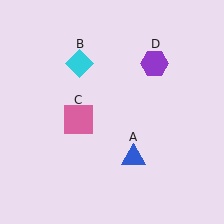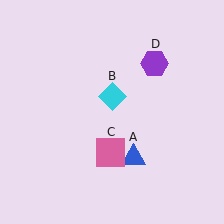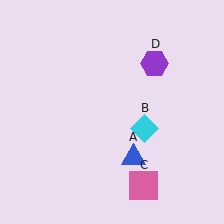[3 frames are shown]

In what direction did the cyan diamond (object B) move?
The cyan diamond (object B) moved down and to the right.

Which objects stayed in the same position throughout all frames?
Blue triangle (object A) and purple hexagon (object D) remained stationary.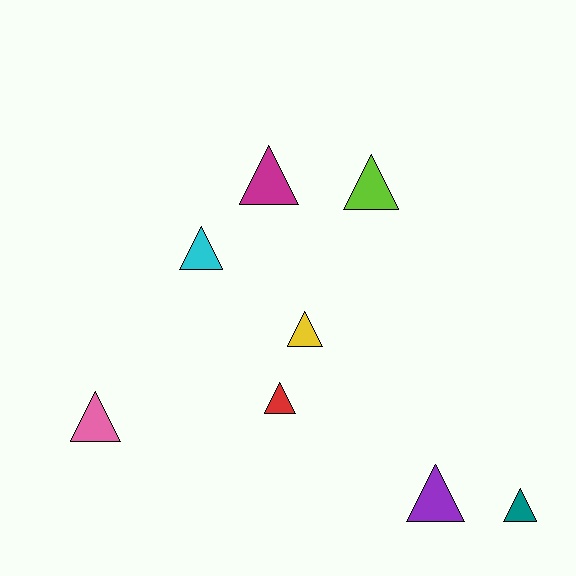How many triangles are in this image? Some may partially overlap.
There are 8 triangles.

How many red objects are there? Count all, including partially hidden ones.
There is 1 red object.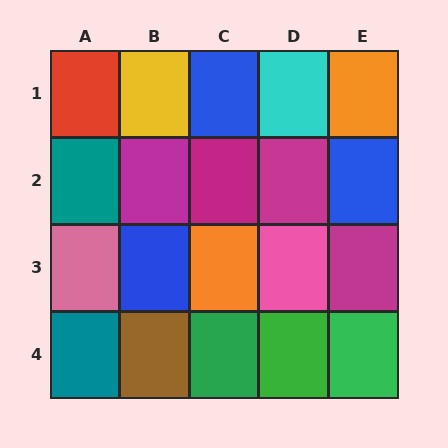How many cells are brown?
1 cell is brown.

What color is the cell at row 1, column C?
Blue.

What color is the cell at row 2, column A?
Teal.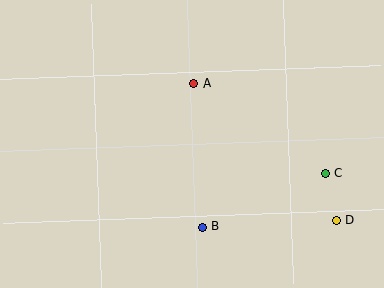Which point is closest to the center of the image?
Point A at (194, 84) is closest to the center.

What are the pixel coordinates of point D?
Point D is at (336, 221).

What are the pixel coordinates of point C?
Point C is at (325, 173).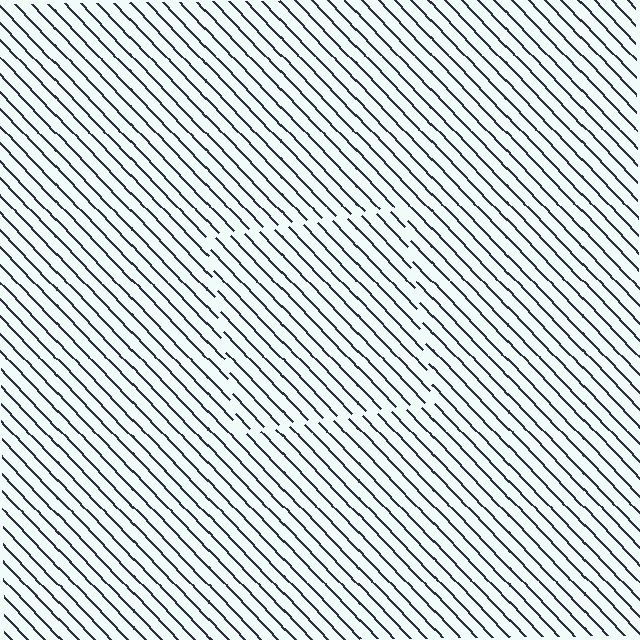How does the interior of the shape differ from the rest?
The interior of the shape contains the same grating, shifted by half a period — the contour is defined by the phase discontinuity where line-ends from the inner and outer gratings abut.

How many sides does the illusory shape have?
4 sides — the line-ends trace a square.